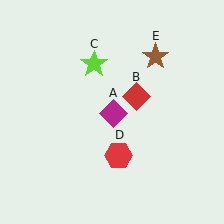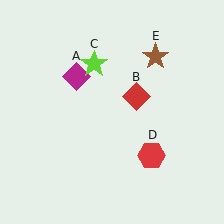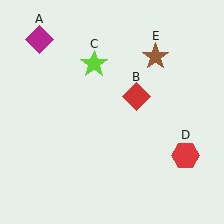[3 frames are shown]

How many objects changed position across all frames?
2 objects changed position: magenta diamond (object A), red hexagon (object D).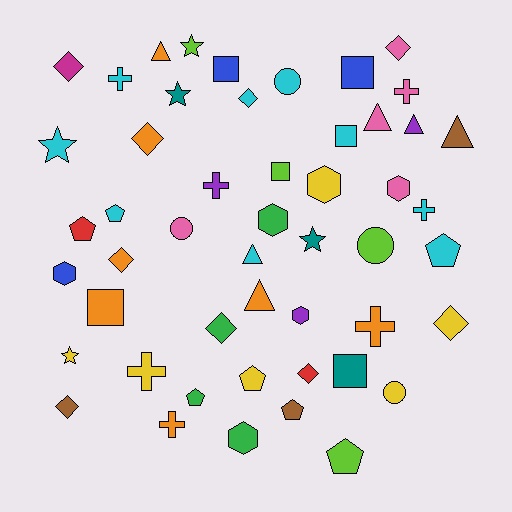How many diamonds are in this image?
There are 9 diamonds.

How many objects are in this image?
There are 50 objects.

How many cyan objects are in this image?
There are 9 cyan objects.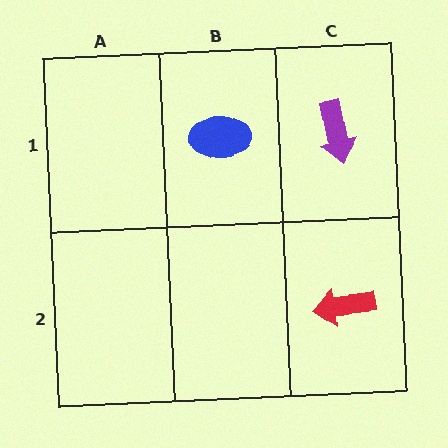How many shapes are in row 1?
2 shapes.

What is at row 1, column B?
A blue ellipse.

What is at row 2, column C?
A red arrow.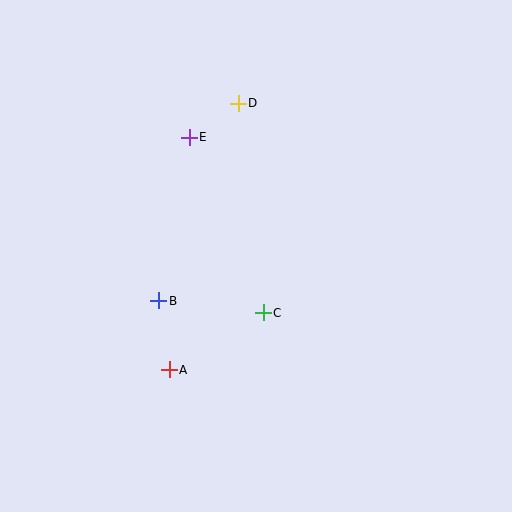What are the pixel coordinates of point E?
Point E is at (189, 137).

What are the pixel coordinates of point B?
Point B is at (159, 301).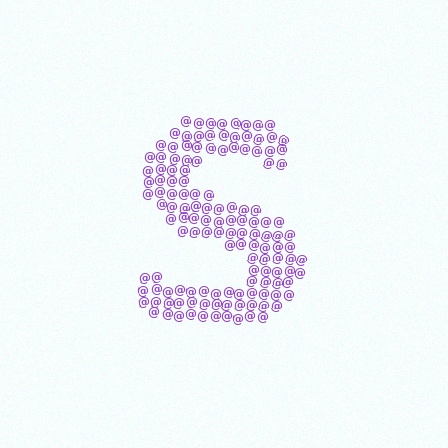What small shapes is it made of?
It is made of small at signs.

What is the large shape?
The large shape is the letter S.